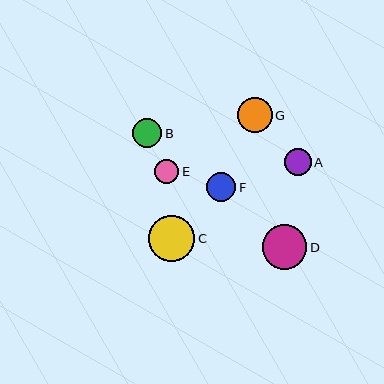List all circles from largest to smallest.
From largest to smallest: C, D, G, F, B, A, E.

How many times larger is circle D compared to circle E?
Circle D is approximately 1.8 times the size of circle E.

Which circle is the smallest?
Circle E is the smallest with a size of approximately 24 pixels.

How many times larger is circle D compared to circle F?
Circle D is approximately 1.5 times the size of circle F.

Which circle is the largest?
Circle C is the largest with a size of approximately 46 pixels.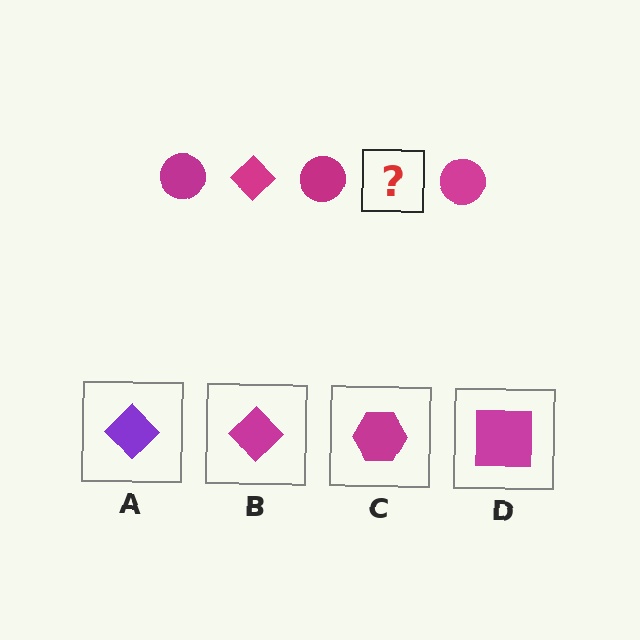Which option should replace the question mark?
Option B.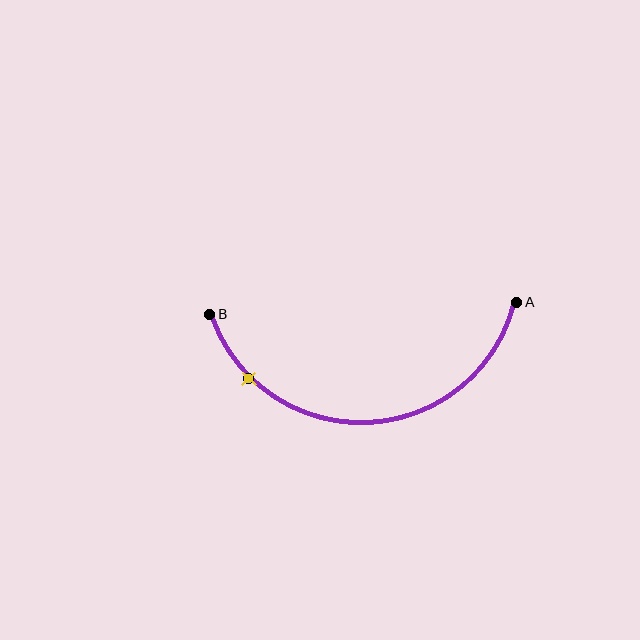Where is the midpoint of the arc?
The arc midpoint is the point on the curve farthest from the straight line joining A and B. It sits below that line.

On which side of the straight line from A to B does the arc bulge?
The arc bulges below the straight line connecting A and B.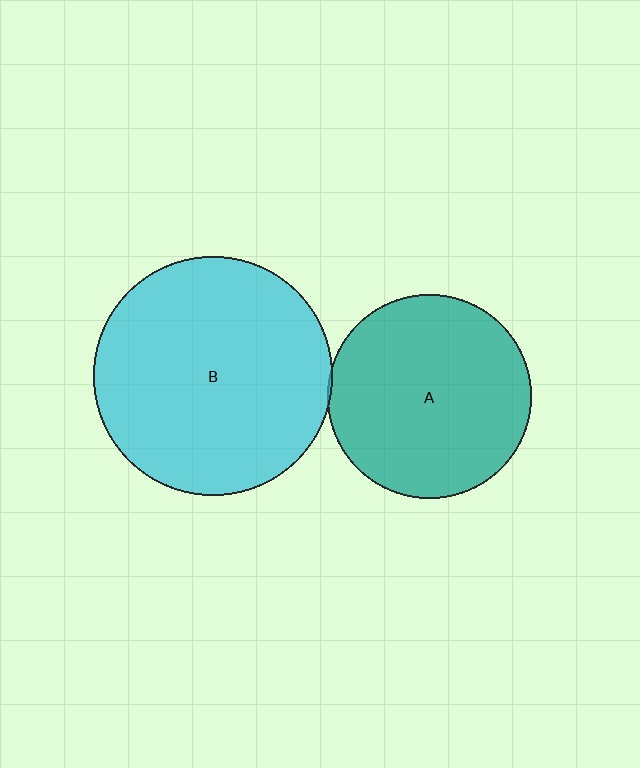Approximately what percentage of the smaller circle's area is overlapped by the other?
Approximately 5%.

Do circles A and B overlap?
Yes.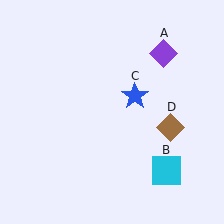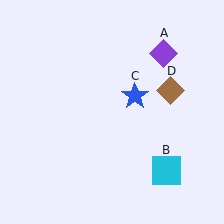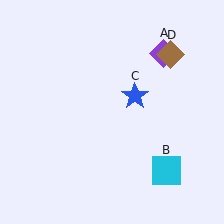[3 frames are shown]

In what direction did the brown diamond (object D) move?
The brown diamond (object D) moved up.